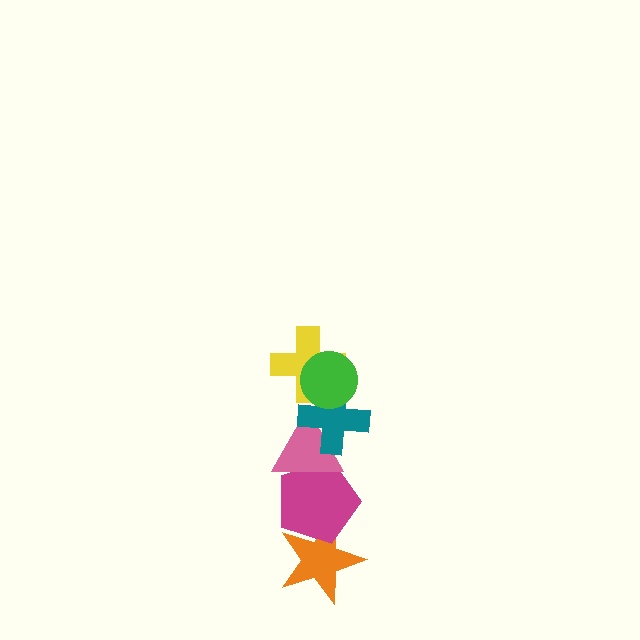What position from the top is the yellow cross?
The yellow cross is 2nd from the top.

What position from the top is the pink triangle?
The pink triangle is 4th from the top.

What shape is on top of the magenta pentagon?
The pink triangle is on top of the magenta pentagon.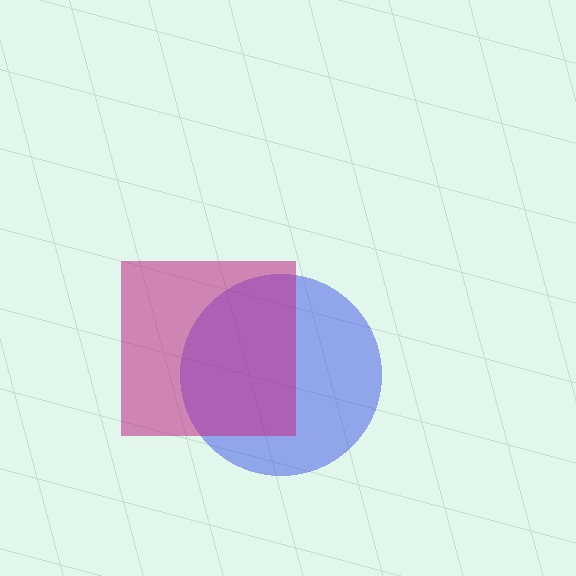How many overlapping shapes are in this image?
There are 2 overlapping shapes in the image.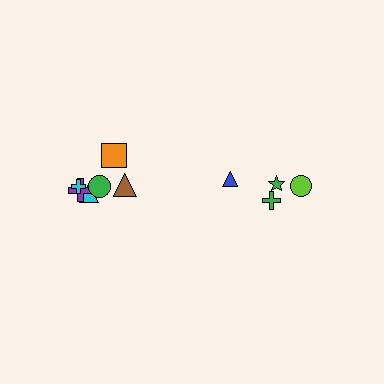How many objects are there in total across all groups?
There are 10 objects.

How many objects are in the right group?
There are 4 objects.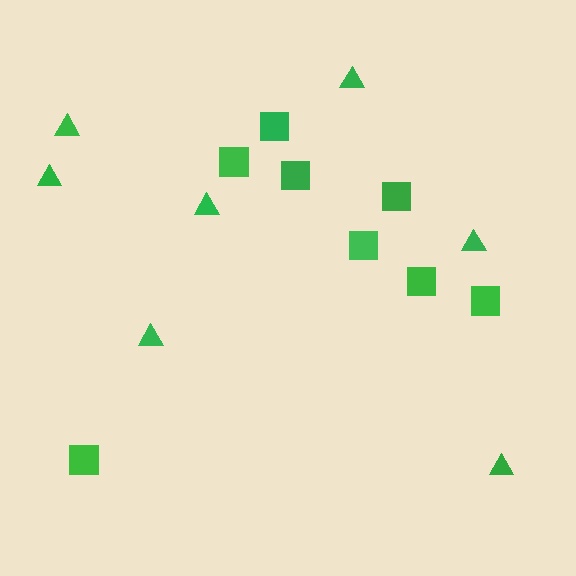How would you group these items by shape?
There are 2 groups: one group of squares (8) and one group of triangles (7).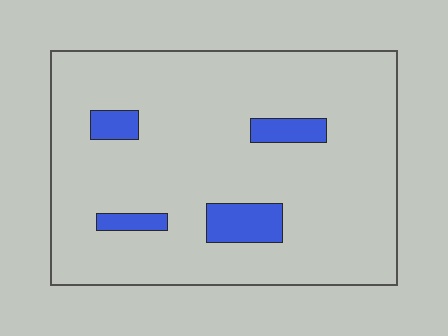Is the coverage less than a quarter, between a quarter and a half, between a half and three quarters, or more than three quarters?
Less than a quarter.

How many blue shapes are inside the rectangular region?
4.